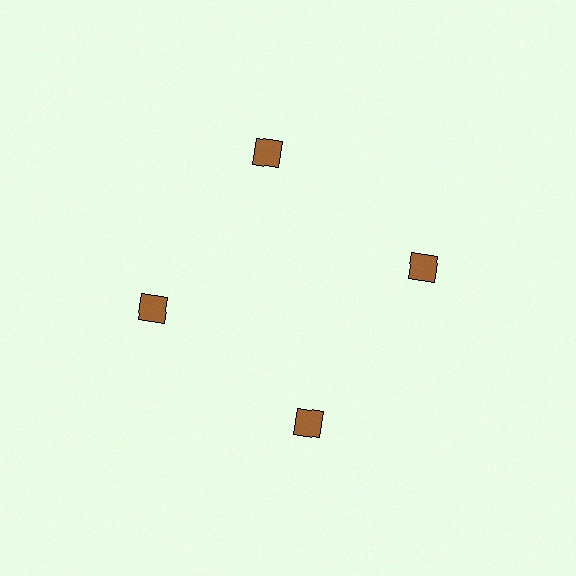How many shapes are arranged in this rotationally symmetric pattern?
There are 4 shapes, arranged in 4 groups of 1.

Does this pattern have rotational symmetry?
Yes, this pattern has 4-fold rotational symmetry. It looks the same after rotating 90 degrees around the center.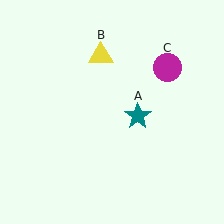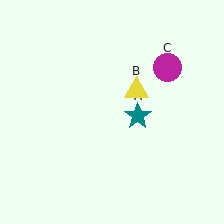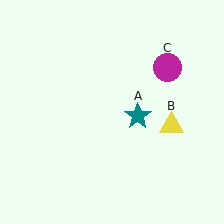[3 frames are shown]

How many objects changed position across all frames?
1 object changed position: yellow triangle (object B).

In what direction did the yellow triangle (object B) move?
The yellow triangle (object B) moved down and to the right.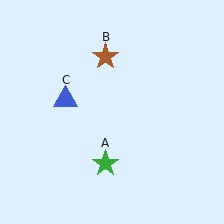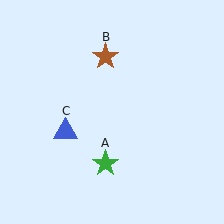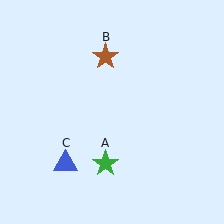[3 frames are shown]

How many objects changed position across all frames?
1 object changed position: blue triangle (object C).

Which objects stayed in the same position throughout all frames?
Green star (object A) and brown star (object B) remained stationary.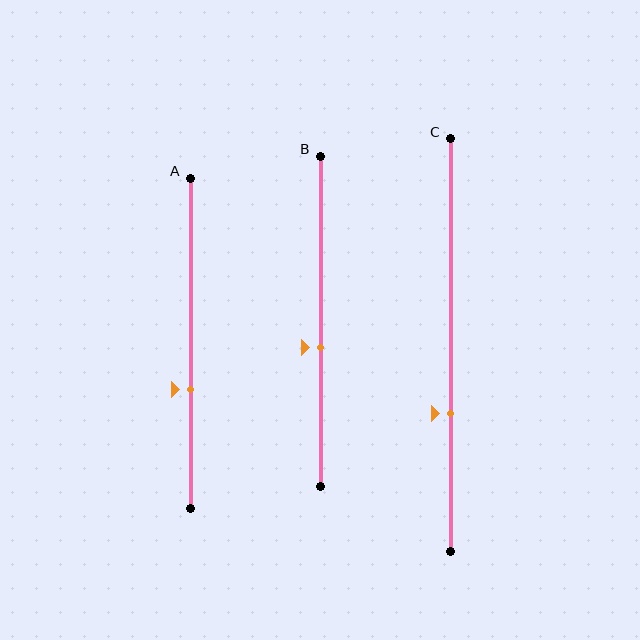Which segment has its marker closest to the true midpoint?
Segment B has its marker closest to the true midpoint.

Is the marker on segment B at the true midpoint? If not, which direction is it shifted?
No, the marker on segment B is shifted downward by about 8% of the segment length.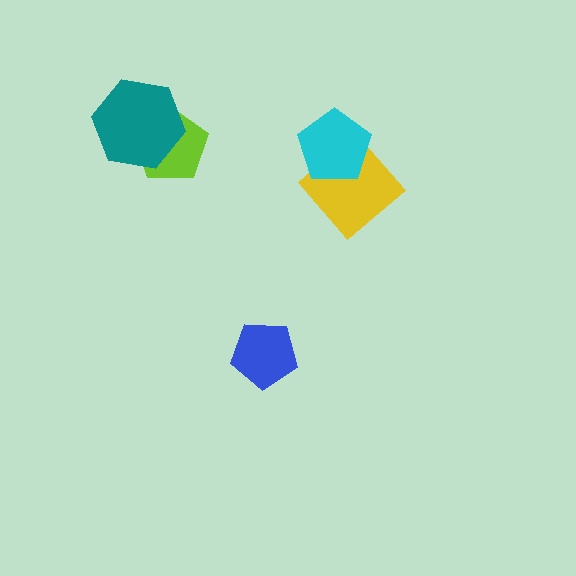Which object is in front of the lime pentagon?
The teal hexagon is in front of the lime pentagon.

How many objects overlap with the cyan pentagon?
1 object overlaps with the cyan pentagon.